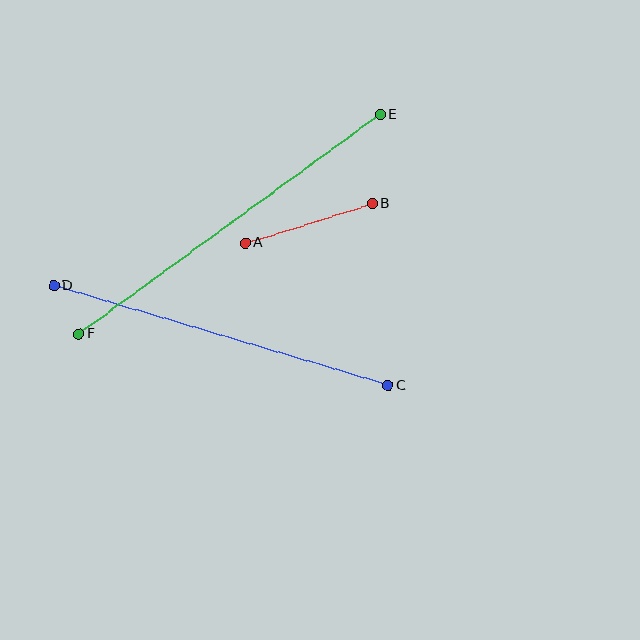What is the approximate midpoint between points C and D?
The midpoint is at approximately (221, 335) pixels.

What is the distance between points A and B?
The distance is approximately 133 pixels.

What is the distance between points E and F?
The distance is approximately 372 pixels.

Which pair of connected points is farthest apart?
Points E and F are farthest apart.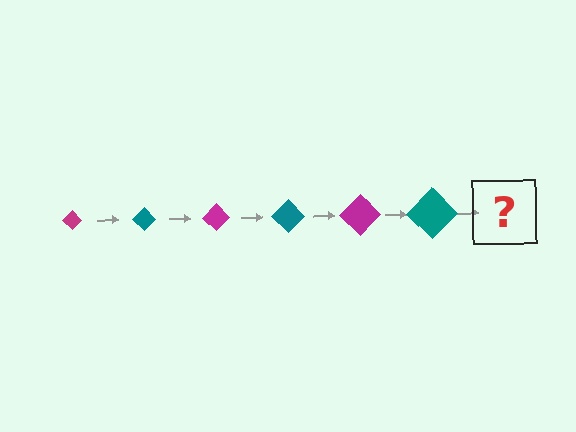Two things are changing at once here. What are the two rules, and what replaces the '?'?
The two rules are that the diamond grows larger each step and the color cycles through magenta and teal. The '?' should be a magenta diamond, larger than the previous one.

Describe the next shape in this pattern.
It should be a magenta diamond, larger than the previous one.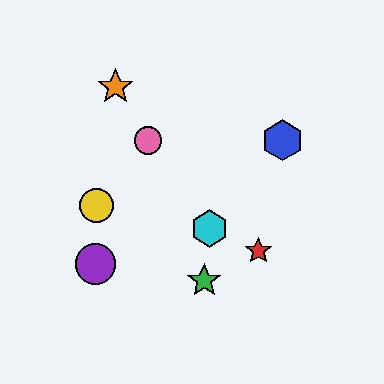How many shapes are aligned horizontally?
2 shapes (the blue hexagon, the pink circle) are aligned horizontally.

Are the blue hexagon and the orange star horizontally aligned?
No, the blue hexagon is at y≈140 and the orange star is at y≈87.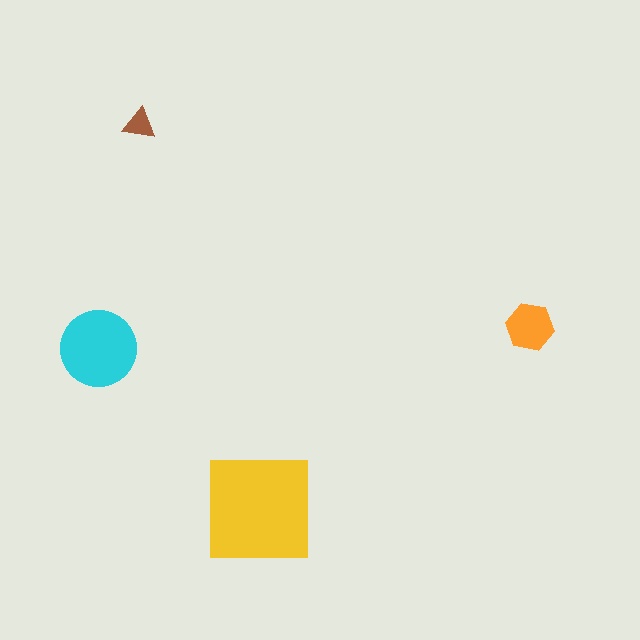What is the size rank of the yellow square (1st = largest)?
1st.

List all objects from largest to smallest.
The yellow square, the cyan circle, the orange hexagon, the brown triangle.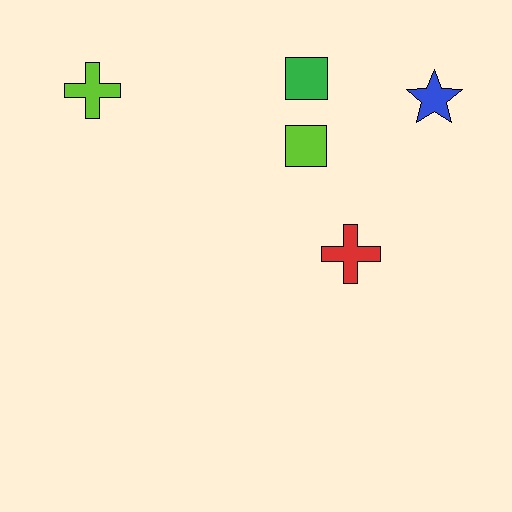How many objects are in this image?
There are 5 objects.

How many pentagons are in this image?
There are no pentagons.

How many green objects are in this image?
There is 1 green object.